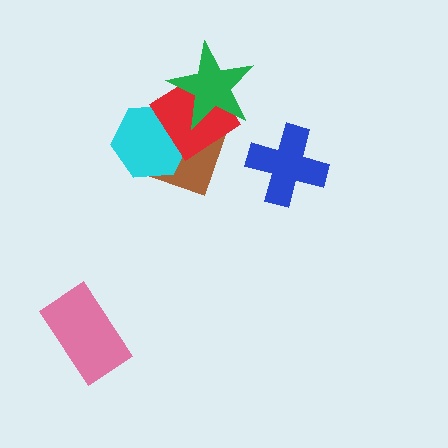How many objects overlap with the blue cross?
0 objects overlap with the blue cross.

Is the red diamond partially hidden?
Yes, it is partially covered by another shape.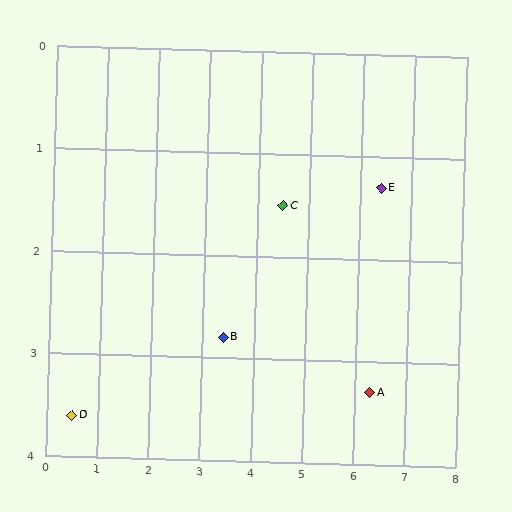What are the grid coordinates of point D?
Point D is at approximately (0.5, 3.6).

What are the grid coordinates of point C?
Point C is at approximately (4.5, 1.5).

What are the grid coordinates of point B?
Point B is at approximately (3.4, 2.8).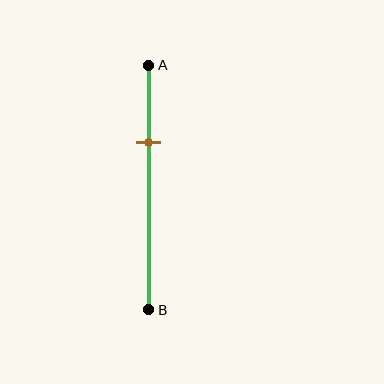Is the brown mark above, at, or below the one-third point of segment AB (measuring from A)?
The brown mark is approximately at the one-third point of segment AB.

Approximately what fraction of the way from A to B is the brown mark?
The brown mark is approximately 30% of the way from A to B.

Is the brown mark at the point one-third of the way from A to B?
Yes, the mark is approximately at the one-third point.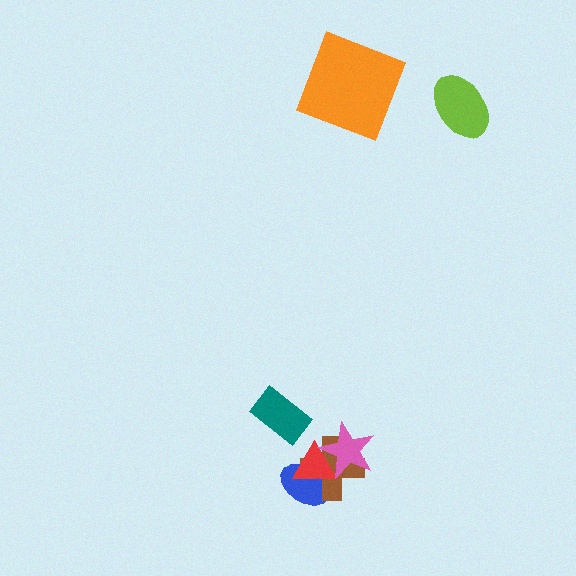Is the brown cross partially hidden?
Yes, it is partially covered by another shape.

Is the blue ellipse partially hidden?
Yes, it is partially covered by another shape.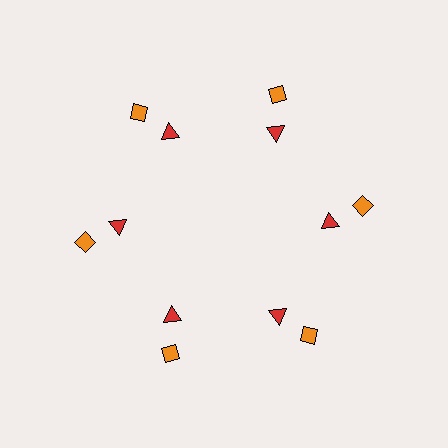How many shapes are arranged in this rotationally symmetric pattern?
There are 12 shapes, arranged in 6 groups of 2.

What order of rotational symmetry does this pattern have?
This pattern has 6-fold rotational symmetry.